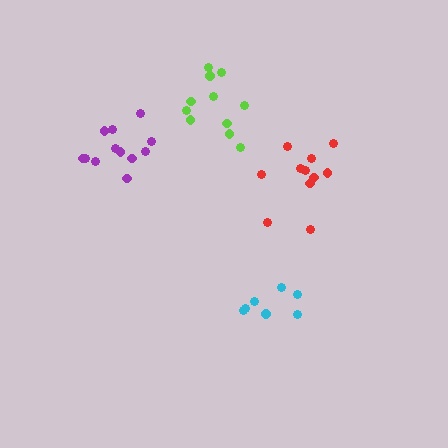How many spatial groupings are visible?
There are 4 spatial groupings.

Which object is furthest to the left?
The purple cluster is leftmost.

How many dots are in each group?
Group 1: 12 dots, Group 2: 11 dots, Group 3: 7 dots, Group 4: 11 dots (41 total).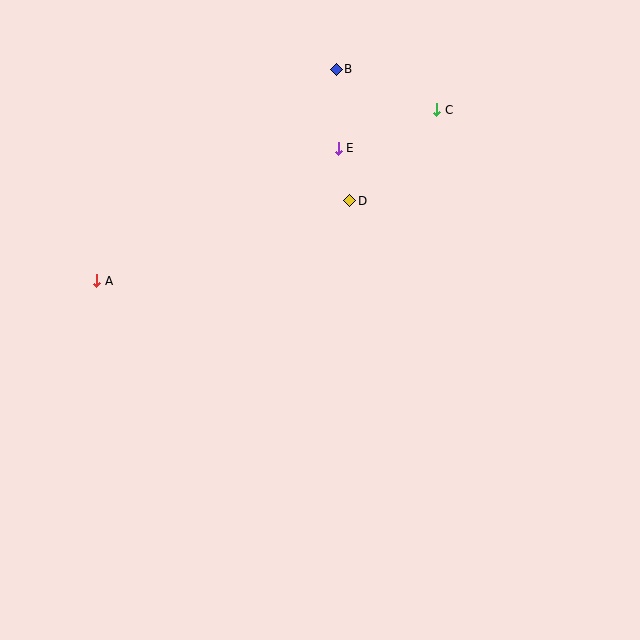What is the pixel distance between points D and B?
The distance between D and B is 133 pixels.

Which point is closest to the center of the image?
Point D at (350, 201) is closest to the center.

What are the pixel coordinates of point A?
Point A is at (97, 281).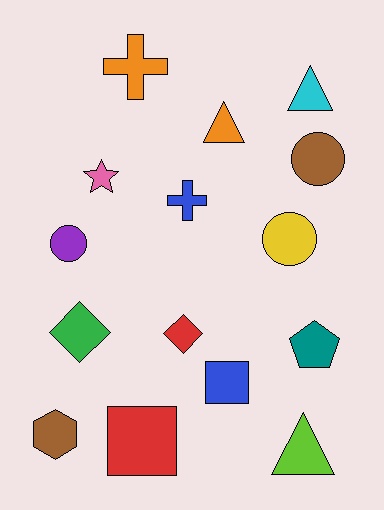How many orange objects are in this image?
There are 2 orange objects.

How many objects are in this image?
There are 15 objects.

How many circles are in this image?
There are 3 circles.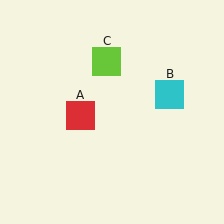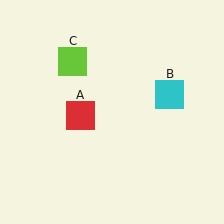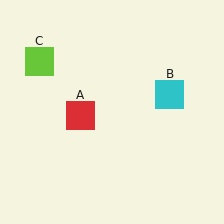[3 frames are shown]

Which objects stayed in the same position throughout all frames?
Red square (object A) and cyan square (object B) remained stationary.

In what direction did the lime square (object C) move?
The lime square (object C) moved left.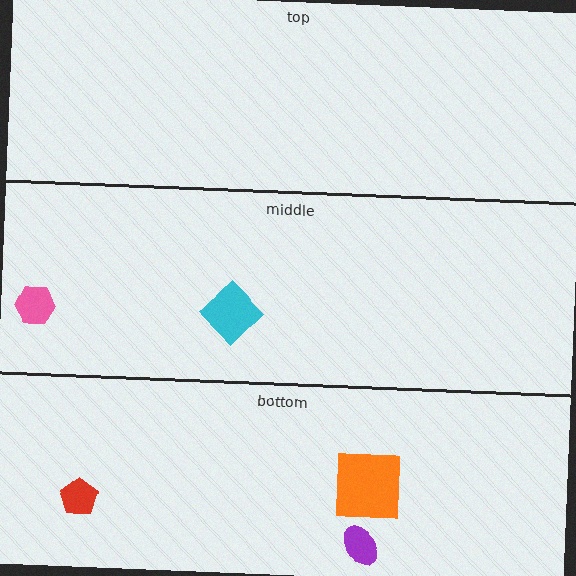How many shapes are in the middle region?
2.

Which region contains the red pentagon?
The bottom region.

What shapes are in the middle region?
The pink hexagon, the cyan diamond.